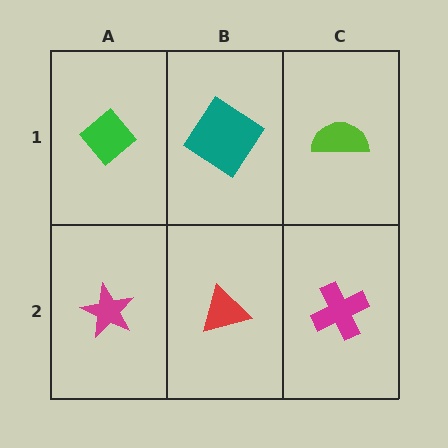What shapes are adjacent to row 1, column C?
A magenta cross (row 2, column C), a teal diamond (row 1, column B).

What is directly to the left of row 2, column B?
A magenta star.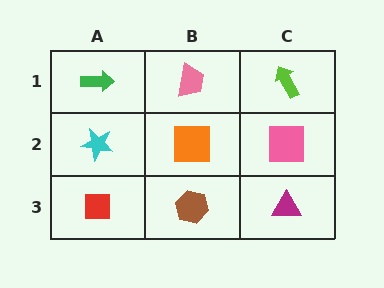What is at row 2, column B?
An orange square.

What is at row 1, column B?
A pink trapezoid.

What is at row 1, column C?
A lime arrow.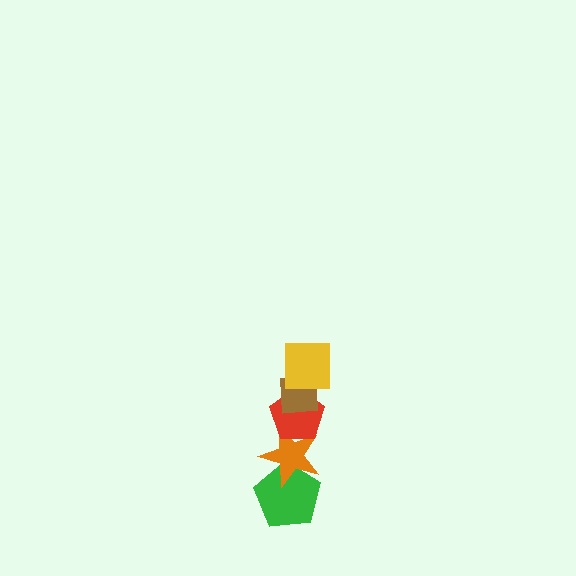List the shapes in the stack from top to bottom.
From top to bottom: the yellow square, the brown square, the red pentagon, the orange star, the green pentagon.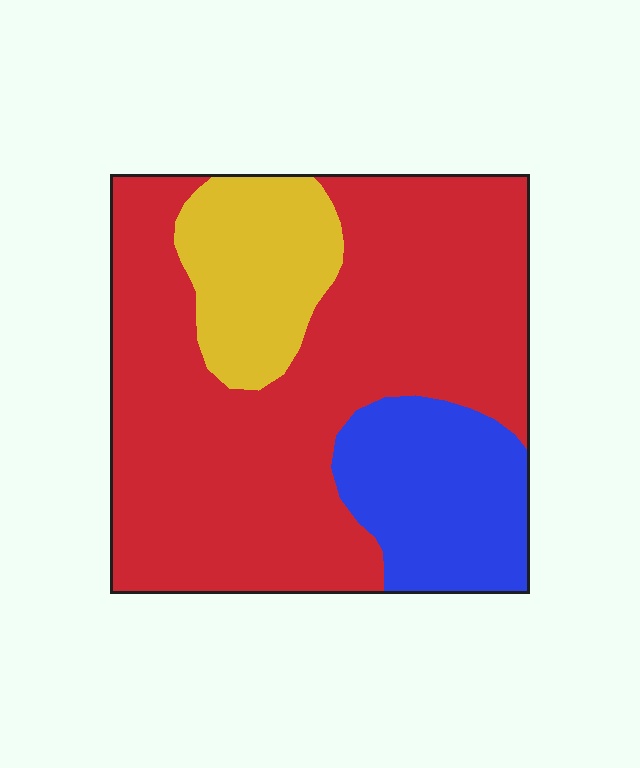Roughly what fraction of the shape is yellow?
Yellow takes up about one sixth (1/6) of the shape.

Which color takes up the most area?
Red, at roughly 65%.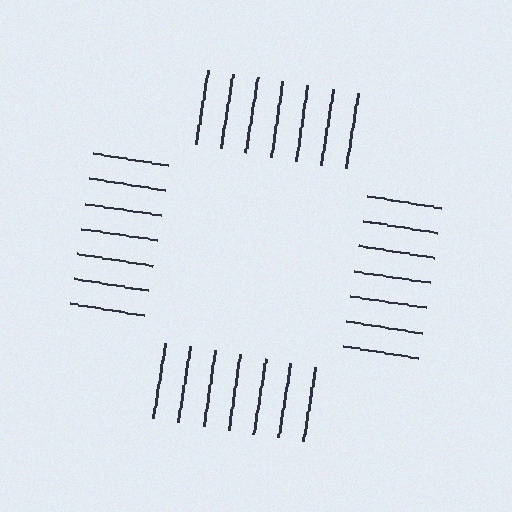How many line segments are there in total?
28 — 7 along each of the 4 edges.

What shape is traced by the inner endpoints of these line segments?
An illusory square — the line segments terminate on its edges but no continuous stroke is drawn.